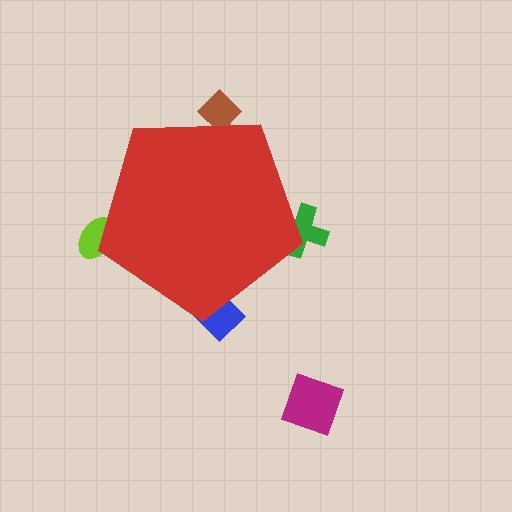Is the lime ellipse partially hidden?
Yes, the lime ellipse is partially hidden behind the red pentagon.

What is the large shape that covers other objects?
A red pentagon.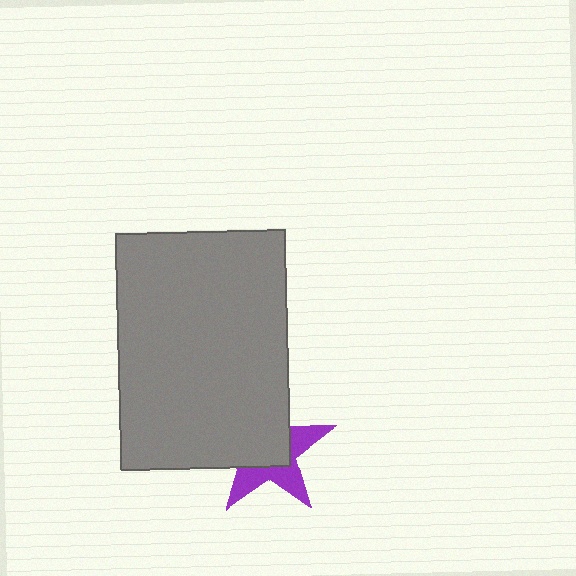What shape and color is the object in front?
The object in front is a gray rectangle.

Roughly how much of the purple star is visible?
A small part of it is visible (roughly 42%).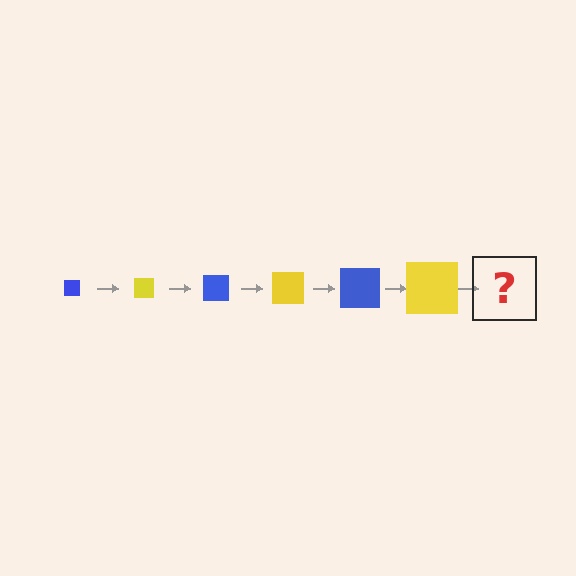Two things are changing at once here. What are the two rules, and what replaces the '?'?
The two rules are that the square grows larger each step and the color cycles through blue and yellow. The '?' should be a blue square, larger than the previous one.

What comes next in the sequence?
The next element should be a blue square, larger than the previous one.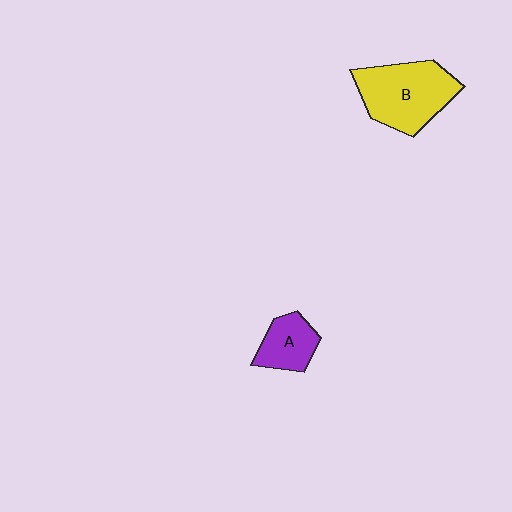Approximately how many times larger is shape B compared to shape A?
Approximately 2.0 times.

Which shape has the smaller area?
Shape A (purple).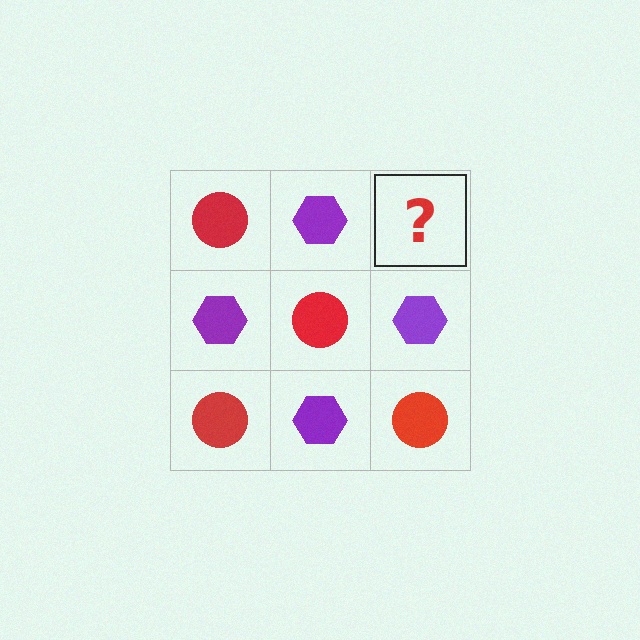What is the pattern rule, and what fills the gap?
The rule is that it alternates red circle and purple hexagon in a checkerboard pattern. The gap should be filled with a red circle.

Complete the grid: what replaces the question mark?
The question mark should be replaced with a red circle.